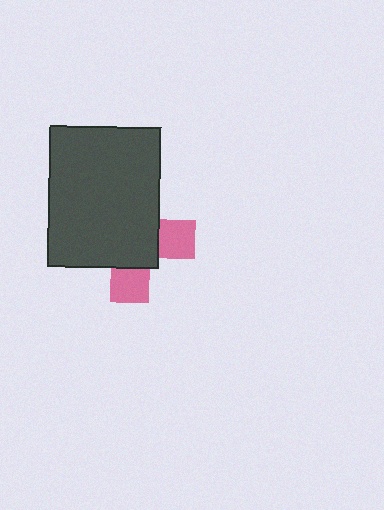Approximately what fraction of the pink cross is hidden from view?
Roughly 68% of the pink cross is hidden behind the dark gray rectangle.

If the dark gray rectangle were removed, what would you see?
You would see the complete pink cross.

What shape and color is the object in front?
The object in front is a dark gray rectangle.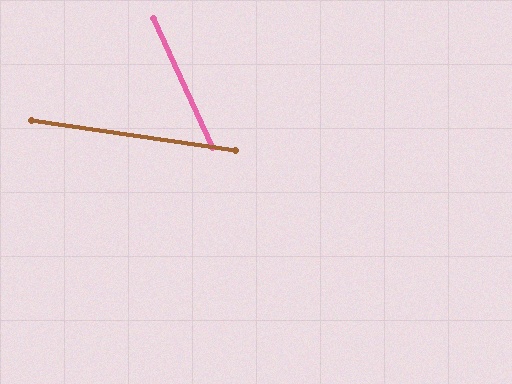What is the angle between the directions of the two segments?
Approximately 57 degrees.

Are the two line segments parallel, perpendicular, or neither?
Neither parallel nor perpendicular — they differ by about 57°.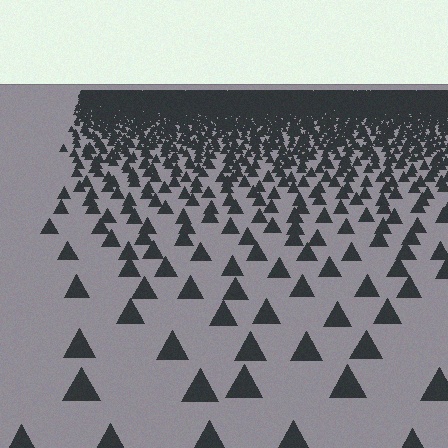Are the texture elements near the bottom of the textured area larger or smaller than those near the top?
Larger. Near the bottom, elements are closer to the viewer and appear at a bigger on-screen size.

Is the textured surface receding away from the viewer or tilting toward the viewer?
The surface is receding away from the viewer. Texture elements get smaller and denser toward the top.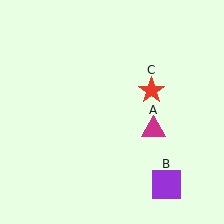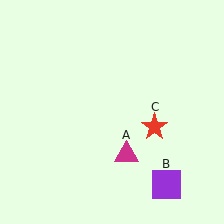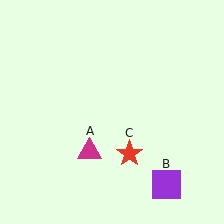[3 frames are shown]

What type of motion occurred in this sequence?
The magenta triangle (object A), red star (object C) rotated clockwise around the center of the scene.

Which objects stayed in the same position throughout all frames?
Purple square (object B) remained stationary.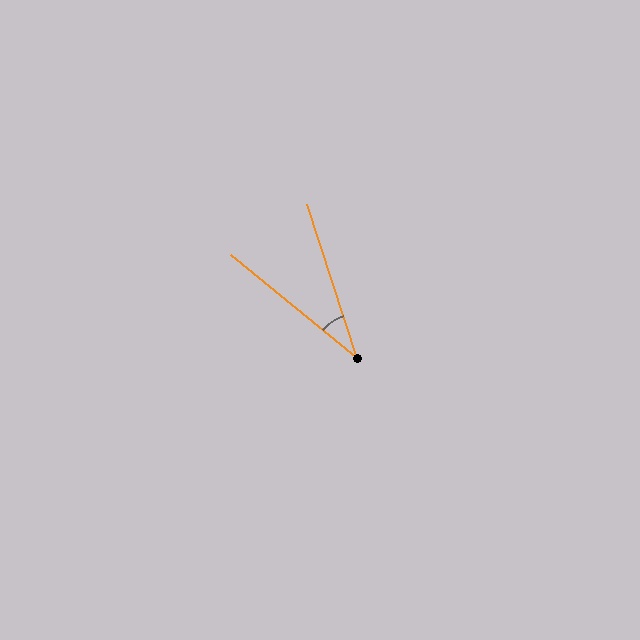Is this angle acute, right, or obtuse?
It is acute.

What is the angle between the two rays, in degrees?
Approximately 33 degrees.